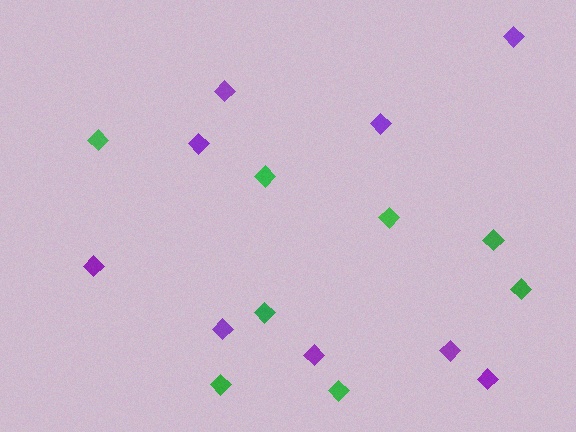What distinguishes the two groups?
There are 2 groups: one group of green diamonds (8) and one group of purple diamonds (9).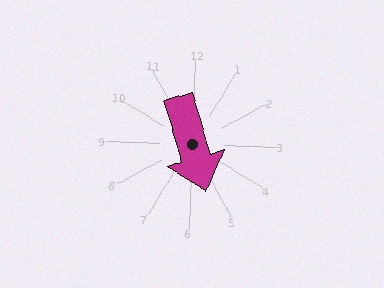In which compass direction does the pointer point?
South.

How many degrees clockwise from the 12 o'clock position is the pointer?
Approximately 161 degrees.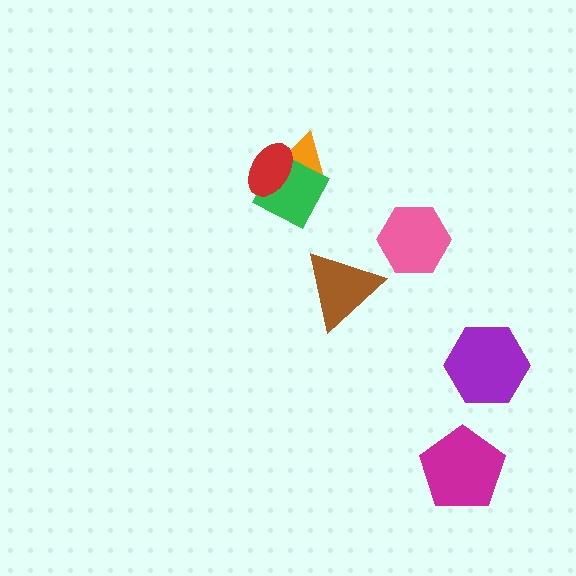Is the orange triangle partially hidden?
Yes, it is partially covered by another shape.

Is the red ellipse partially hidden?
No, no other shape covers it.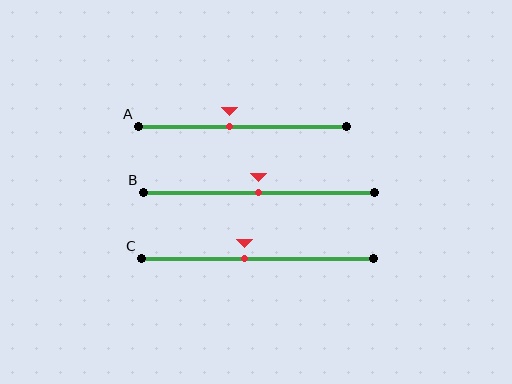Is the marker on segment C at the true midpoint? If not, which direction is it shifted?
No, the marker on segment C is shifted to the left by about 6% of the segment length.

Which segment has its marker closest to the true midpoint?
Segment B has its marker closest to the true midpoint.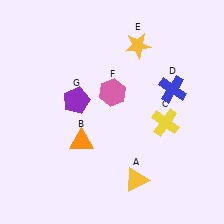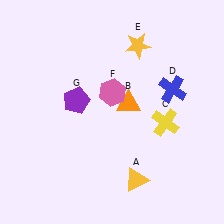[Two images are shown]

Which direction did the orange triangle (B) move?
The orange triangle (B) moved right.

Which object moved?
The orange triangle (B) moved right.